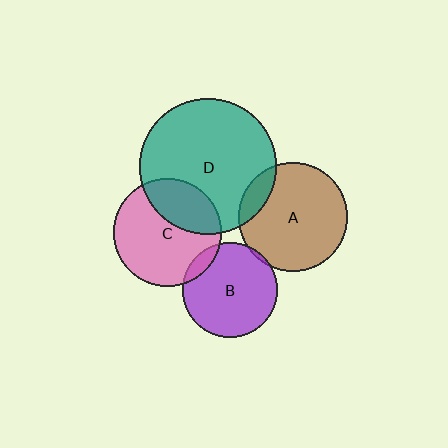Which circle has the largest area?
Circle D (teal).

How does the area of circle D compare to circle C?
Approximately 1.6 times.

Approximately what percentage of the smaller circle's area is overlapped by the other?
Approximately 5%.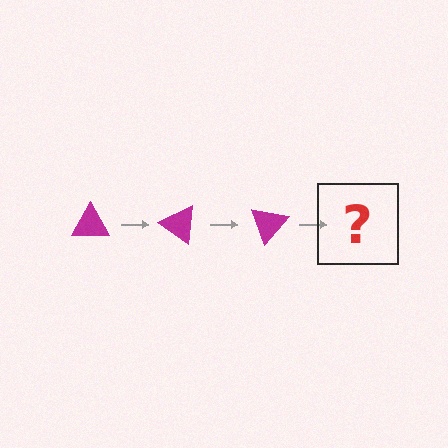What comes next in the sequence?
The next element should be a magenta triangle rotated 105 degrees.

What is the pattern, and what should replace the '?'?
The pattern is that the triangle rotates 35 degrees each step. The '?' should be a magenta triangle rotated 105 degrees.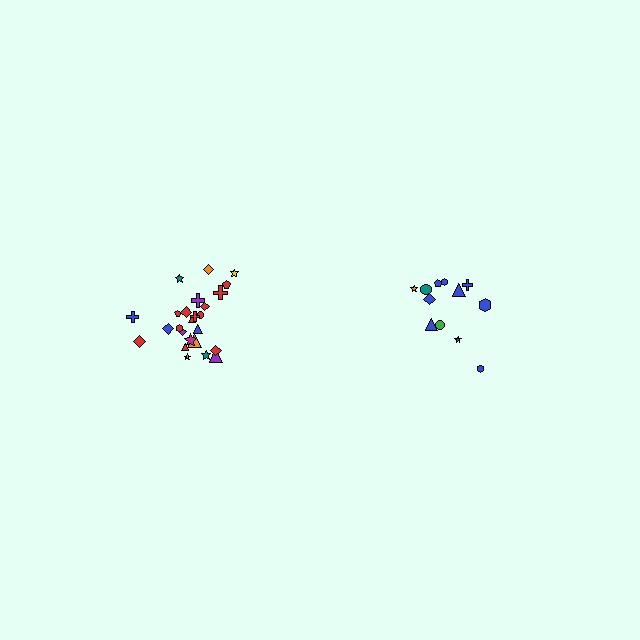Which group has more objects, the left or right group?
The left group.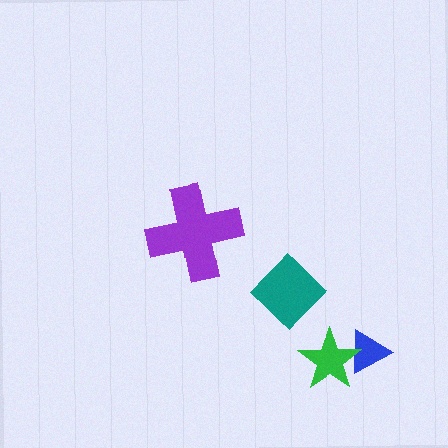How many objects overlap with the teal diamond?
0 objects overlap with the teal diamond.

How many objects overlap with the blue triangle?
1 object overlaps with the blue triangle.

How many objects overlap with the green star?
1 object overlaps with the green star.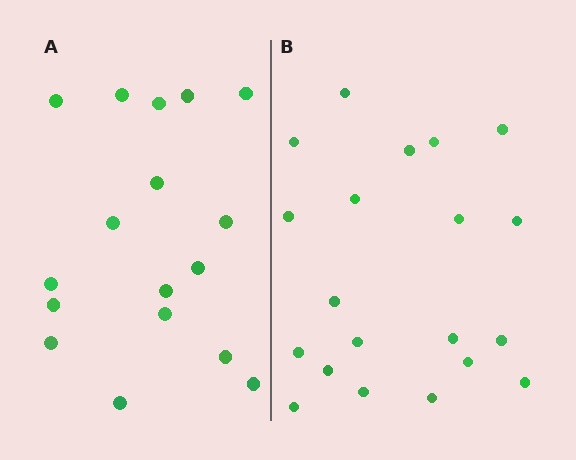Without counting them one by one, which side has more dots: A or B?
Region B (the right region) has more dots.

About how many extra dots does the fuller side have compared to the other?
Region B has just a few more — roughly 2 or 3 more dots than region A.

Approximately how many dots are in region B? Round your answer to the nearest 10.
About 20 dots.